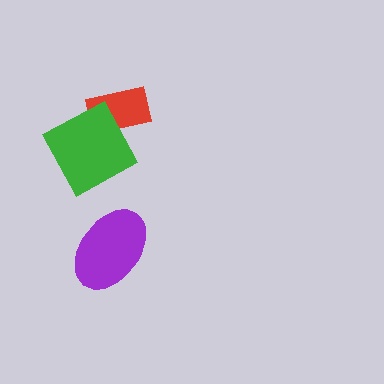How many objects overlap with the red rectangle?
1 object overlaps with the red rectangle.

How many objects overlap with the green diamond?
1 object overlaps with the green diamond.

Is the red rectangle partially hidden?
Yes, it is partially covered by another shape.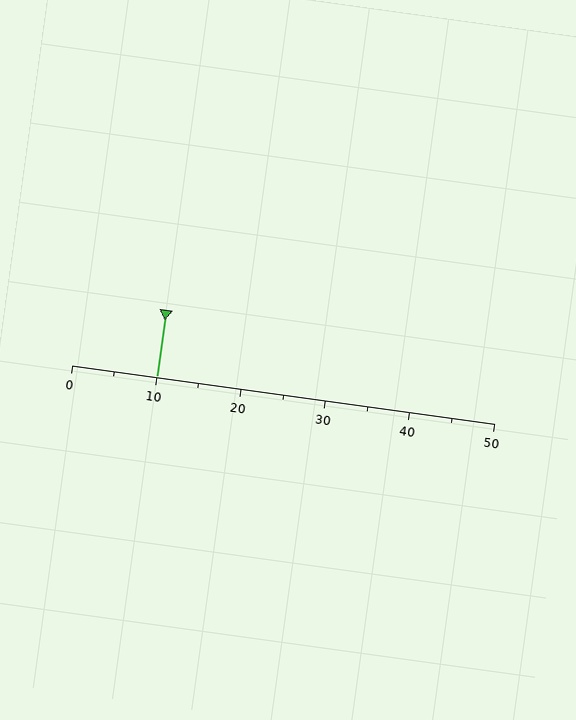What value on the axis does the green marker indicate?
The marker indicates approximately 10.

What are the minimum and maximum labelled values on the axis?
The axis runs from 0 to 50.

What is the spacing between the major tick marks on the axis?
The major ticks are spaced 10 apart.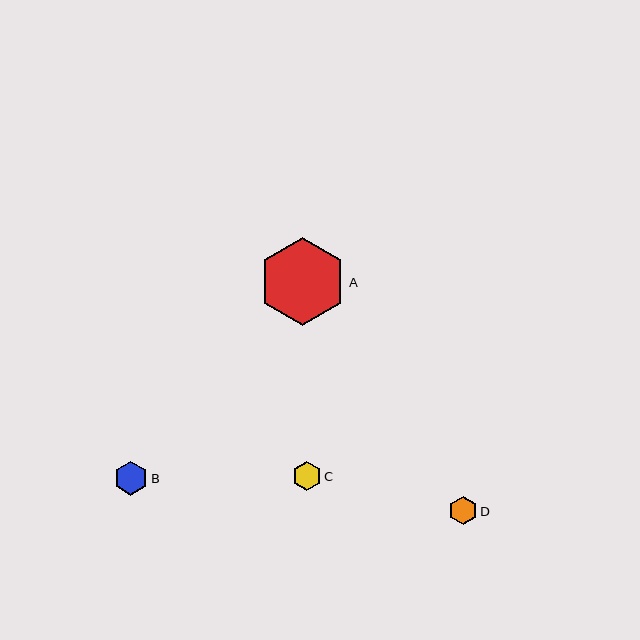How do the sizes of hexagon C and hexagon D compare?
Hexagon C and hexagon D are approximately the same size.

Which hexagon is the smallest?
Hexagon D is the smallest with a size of approximately 28 pixels.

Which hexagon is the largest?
Hexagon A is the largest with a size of approximately 88 pixels.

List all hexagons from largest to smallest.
From largest to smallest: A, B, C, D.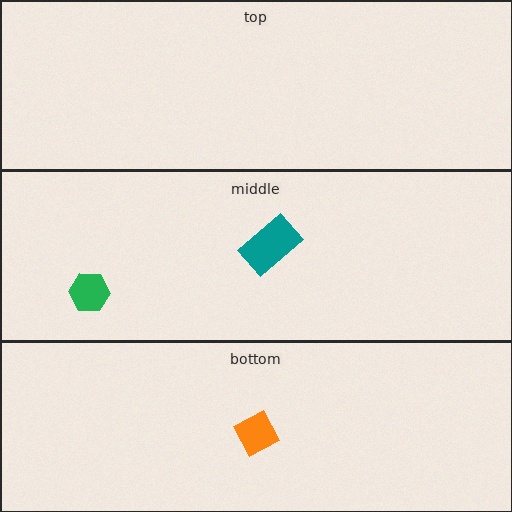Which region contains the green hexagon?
The middle region.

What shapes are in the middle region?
The teal rectangle, the green hexagon.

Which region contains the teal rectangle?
The middle region.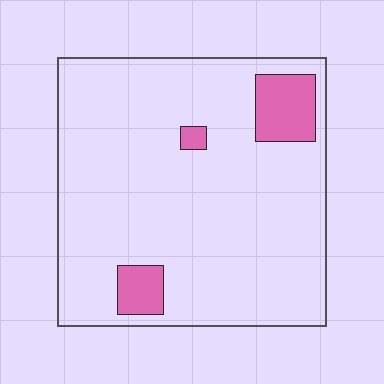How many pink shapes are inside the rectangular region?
3.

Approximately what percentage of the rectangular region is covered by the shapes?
Approximately 10%.